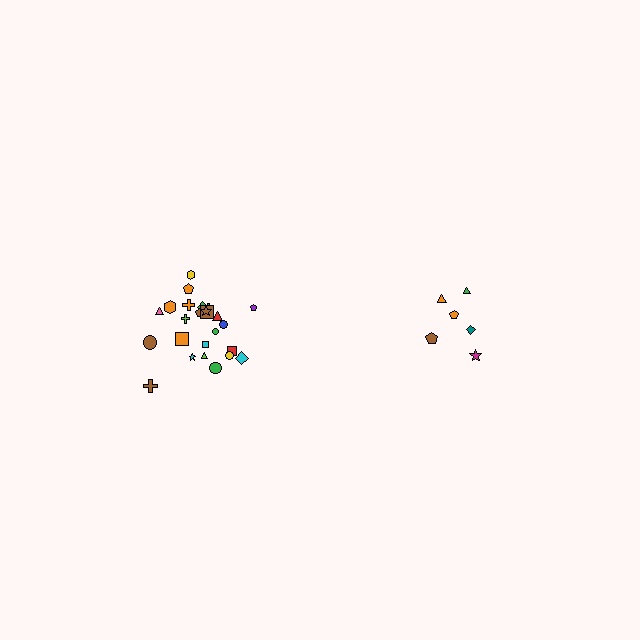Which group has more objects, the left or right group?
The left group.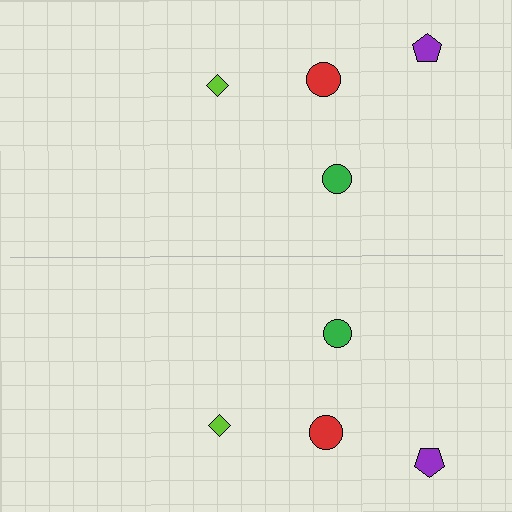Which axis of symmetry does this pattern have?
The pattern has a horizontal axis of symmetry running through the center of the image.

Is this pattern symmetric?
Yes, this pattern has bilateral (reflection) symmetry.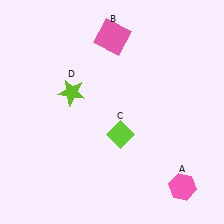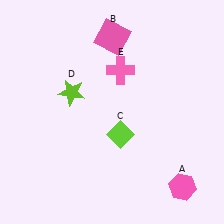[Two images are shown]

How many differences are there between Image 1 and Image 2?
There is 1 difference between the two images.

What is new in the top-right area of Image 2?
A pink cross (E) was added in the top-right area of Image 2.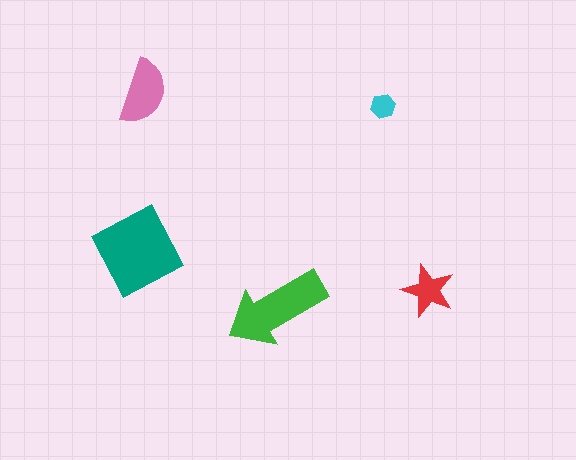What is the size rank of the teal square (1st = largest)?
1st.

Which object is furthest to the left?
The teal square is leftmost.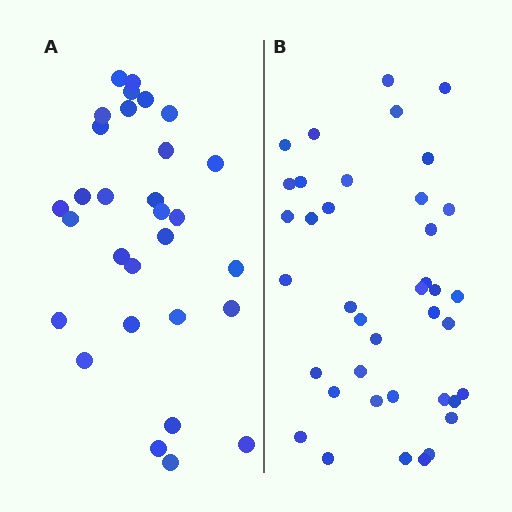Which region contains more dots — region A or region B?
Region B (the right region) has more dots.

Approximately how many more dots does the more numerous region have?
Region B has roughly 8 or so more dots than region A.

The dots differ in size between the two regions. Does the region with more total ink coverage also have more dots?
No. Region A has more total ink coverage because its dots are larger, but region B actually contains more individual dots. Total area can be misleading — the number of items is what matters here.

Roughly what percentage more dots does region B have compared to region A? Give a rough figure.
About 30% more.